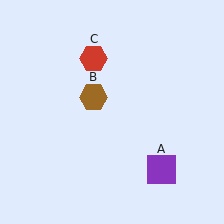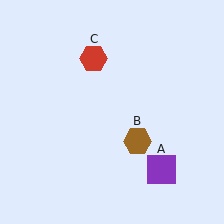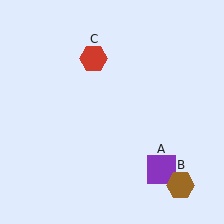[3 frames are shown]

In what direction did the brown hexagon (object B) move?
The brown hexagon (object B) moved down and to the right.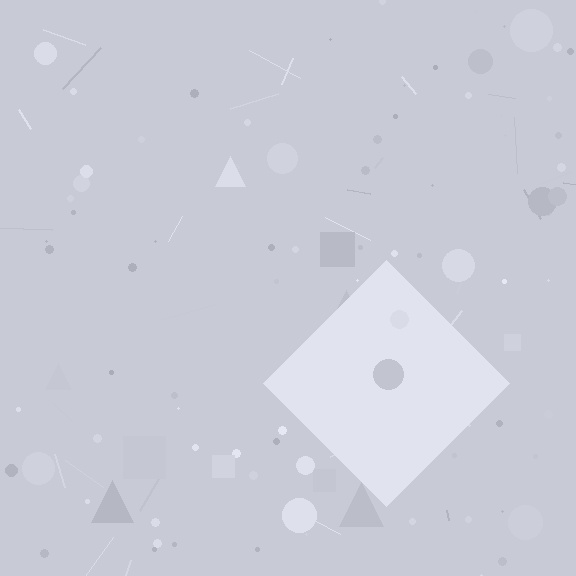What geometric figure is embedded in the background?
A diamond is embedded in the background.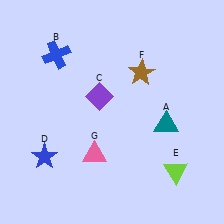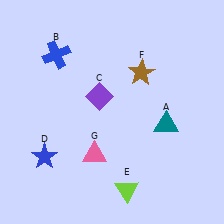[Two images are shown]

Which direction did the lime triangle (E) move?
The lime triangle (E) moved left.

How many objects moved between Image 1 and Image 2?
1 object moved between the two images.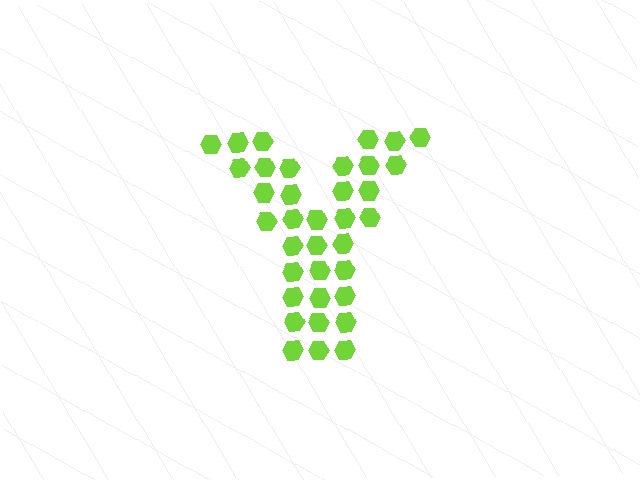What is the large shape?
The large shape is the letter Y.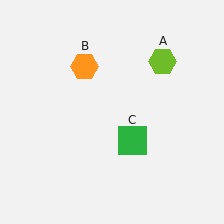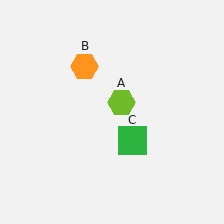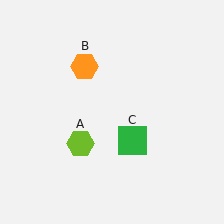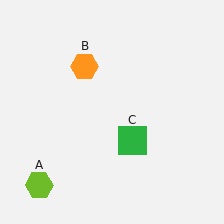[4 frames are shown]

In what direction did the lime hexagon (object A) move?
The lime hexagon (object A) moved down and to the left.